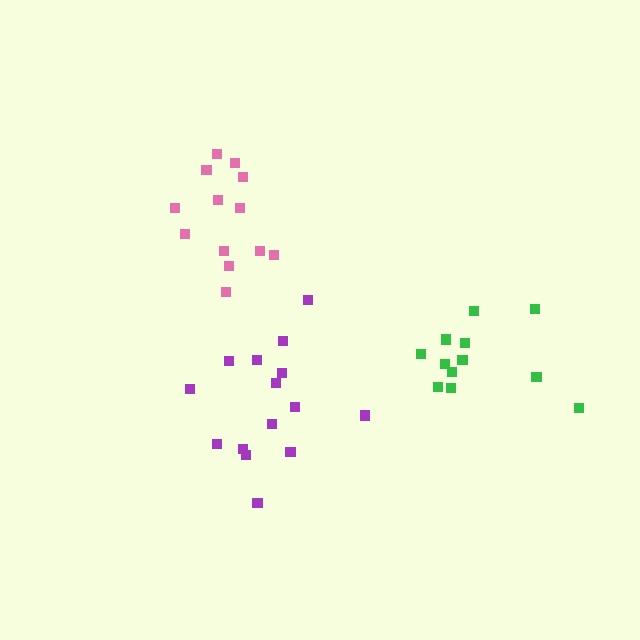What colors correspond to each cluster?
The clusters are colored: pink, green, purple.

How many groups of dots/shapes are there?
There are 3 groups.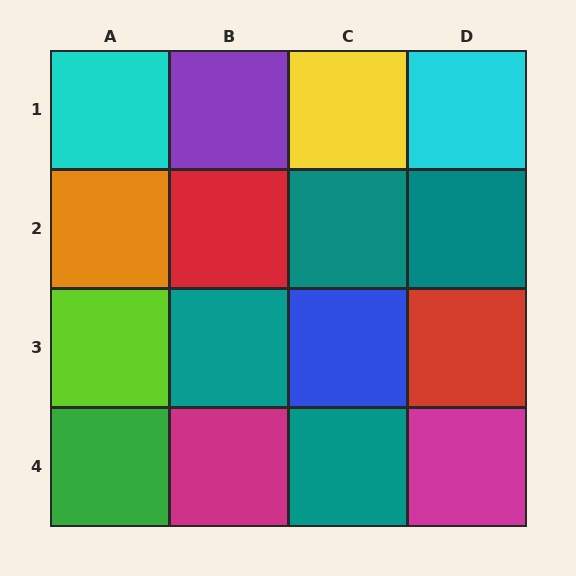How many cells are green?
1 cell is green.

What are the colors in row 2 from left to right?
Orange, red, teal, teal.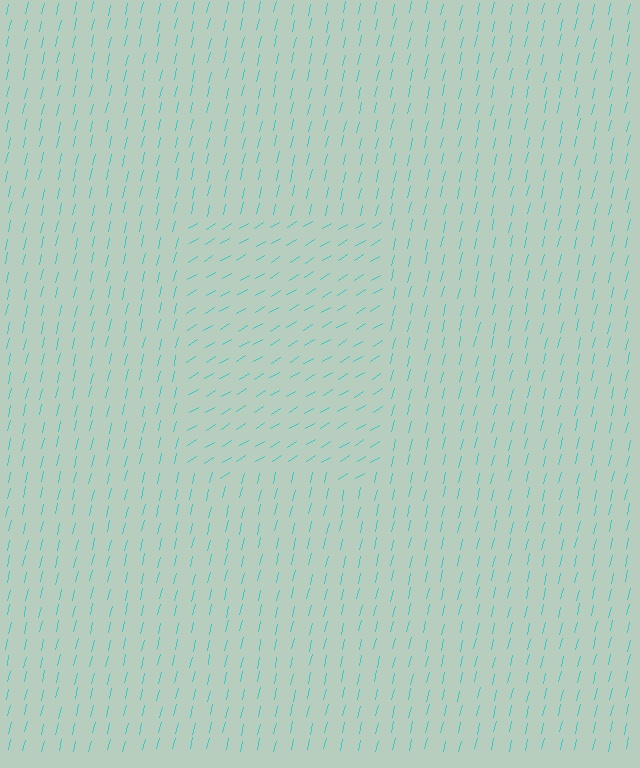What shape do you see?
I see a rectangle.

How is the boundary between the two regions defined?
The boundary is defined purely by a change in line orientation (approximately 45 degrees difference). All lines are the same color and thickness.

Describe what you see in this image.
The image is filled with small cyan line segments. A rectangle region in the image has lines oriented differently from the surrounding lines, creating a visible texture boundary.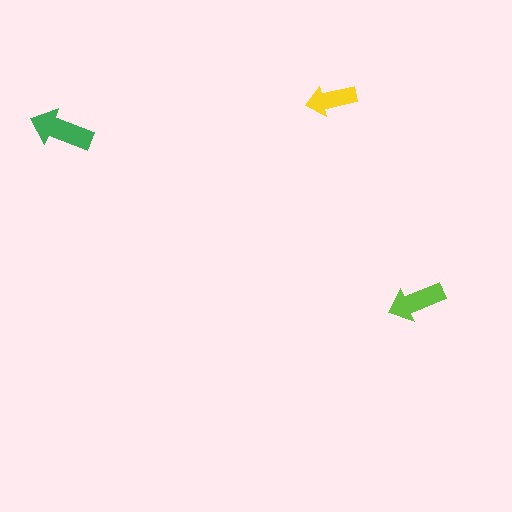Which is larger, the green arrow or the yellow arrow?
The green one.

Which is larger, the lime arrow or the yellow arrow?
The lime one.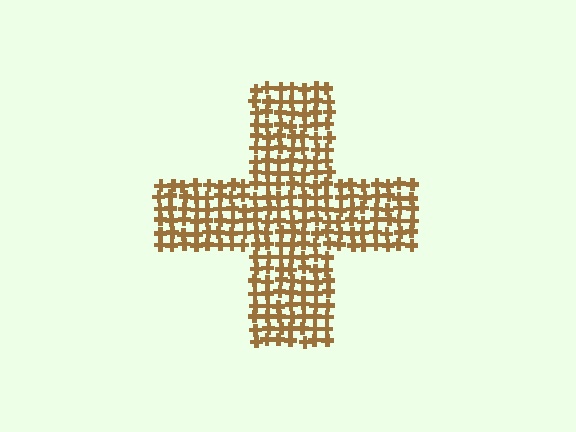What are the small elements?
The small elements are crosses.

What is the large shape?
The large shape is a cross.